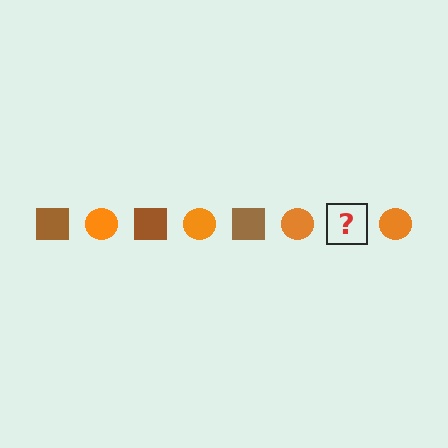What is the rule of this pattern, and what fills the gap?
The rule is that the pattern alternates between brown square and orange circle. The gap should be filled with a brown square.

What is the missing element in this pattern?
The missing element is a brown square.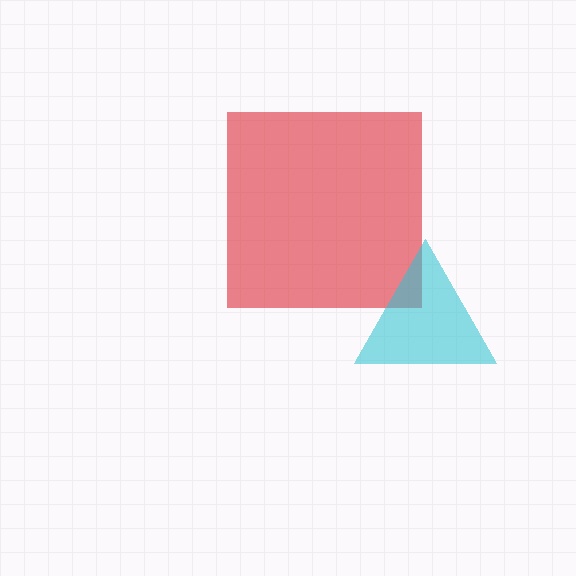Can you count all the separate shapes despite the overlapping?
Yes, there are 2 separate shapes.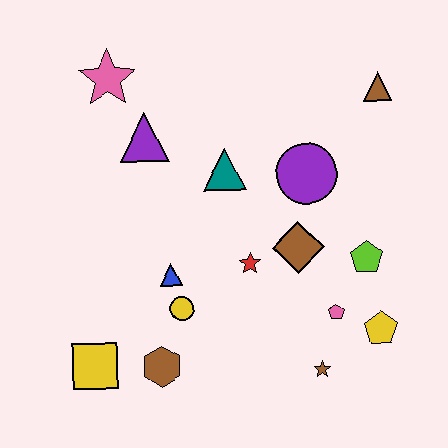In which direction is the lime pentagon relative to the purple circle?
The lime pentagon is below the purple circle.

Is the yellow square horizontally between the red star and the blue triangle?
No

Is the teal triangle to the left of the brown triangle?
Yes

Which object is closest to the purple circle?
The brown diamond is closest to the purple circle.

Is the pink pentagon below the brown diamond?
Yes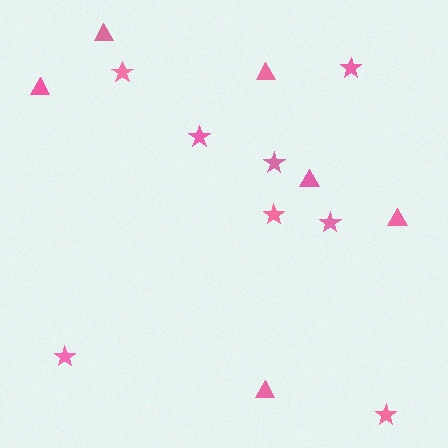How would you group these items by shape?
There are 2 groups: one group of triangles (6) and one group of stars (8).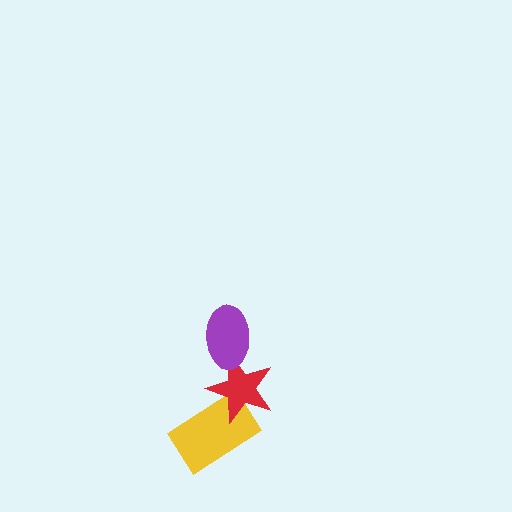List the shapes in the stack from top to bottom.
From top to bottom: the purple ellipse, the red star, the yellow rectangle.